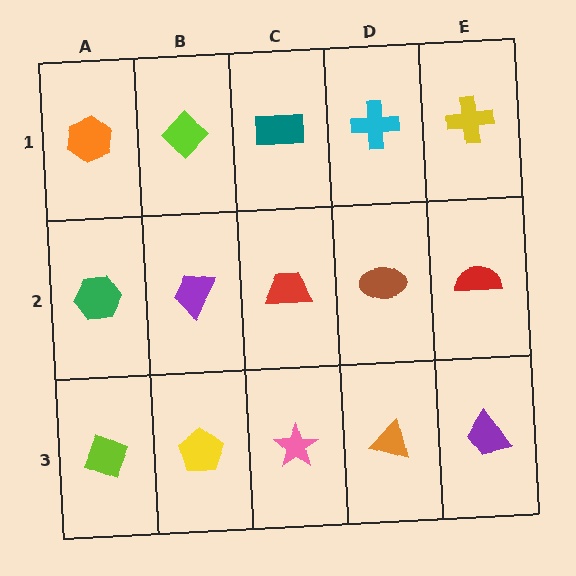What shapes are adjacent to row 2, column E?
A yellow cross (row 1, column E), a purple trapezoid (row 3, column E), a brown ellipse (row 2, column D).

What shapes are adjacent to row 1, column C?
A red trapezoid (row 2, column C), a lime diamond (row 1, column B), a cyan cross (row 1, column D).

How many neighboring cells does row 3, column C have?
3.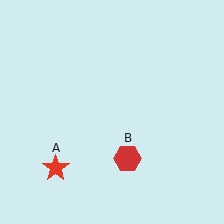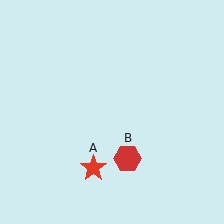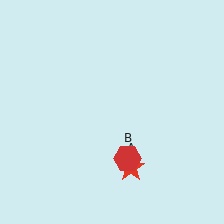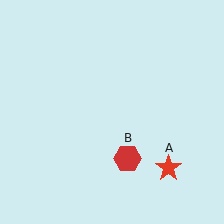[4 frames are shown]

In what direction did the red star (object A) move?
The red star (object A) moved right.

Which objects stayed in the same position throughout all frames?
Red hexagon (object B) remained stationary.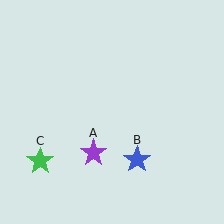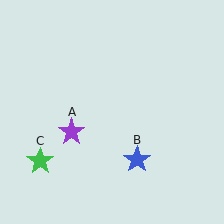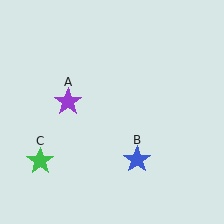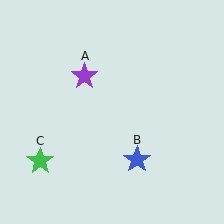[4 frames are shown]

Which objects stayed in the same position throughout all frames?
Blue star (object B) and green star (object C) remained stationary.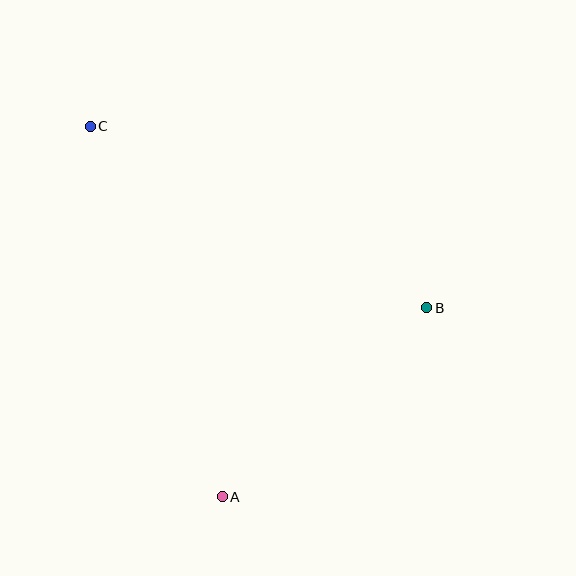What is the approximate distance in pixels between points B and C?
The distance between B and C is approximately 382 pixels.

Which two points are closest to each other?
Points A and B are closest to each other.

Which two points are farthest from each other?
Points A and C are farthest from each other.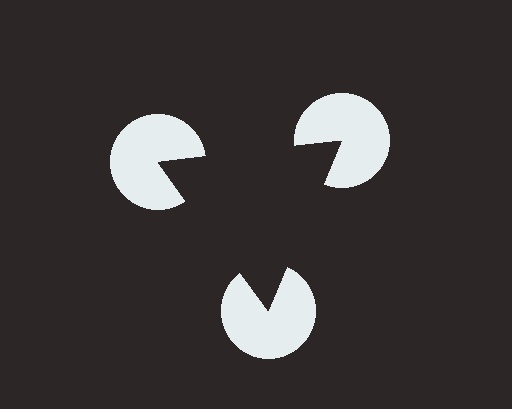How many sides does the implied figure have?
3 sides.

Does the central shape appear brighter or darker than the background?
It typically appears slightly darker than the background, even though no actual brightness change is drawn.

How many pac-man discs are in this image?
There are 3 — one at each vertex of the illusory triangle.